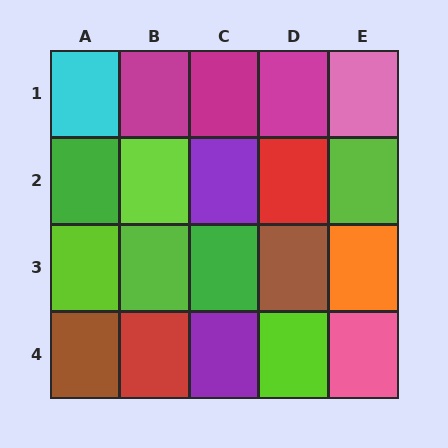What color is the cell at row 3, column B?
Lime.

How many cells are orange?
1 cell is orange.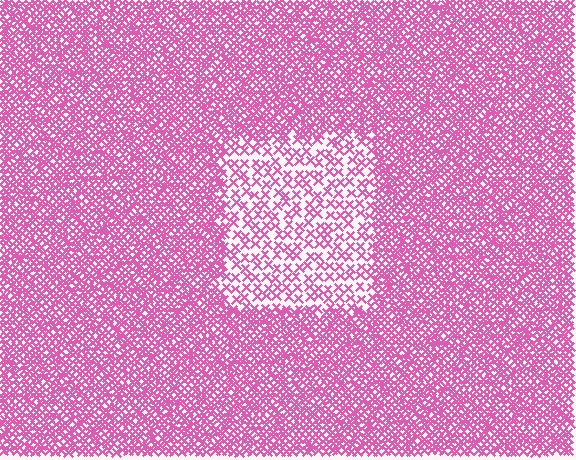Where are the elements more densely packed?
The elements are more densely packed outside the rectangle boundary.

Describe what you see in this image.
The image contains small pink elements arranged at two different densities. A rectangle-shaped region is visible where the elements are less densely packed than the surrounding area.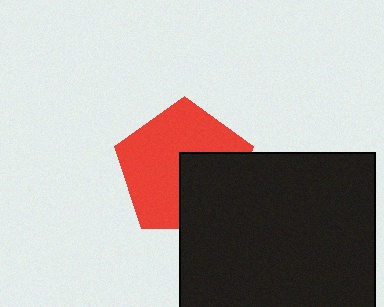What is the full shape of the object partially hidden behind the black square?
The partially hidden object is a red pentagon.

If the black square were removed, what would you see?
You would see the complete red pentagon.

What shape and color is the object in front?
The object in front is a black square.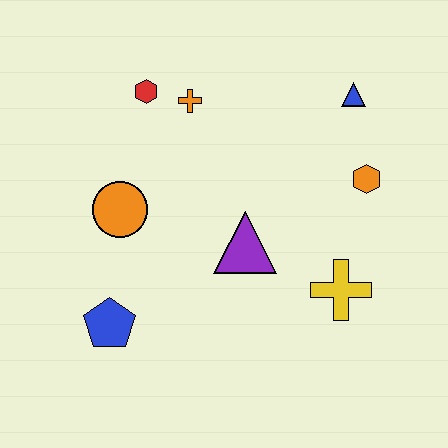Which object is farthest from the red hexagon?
The yellow cross is farthest from the red hexagon.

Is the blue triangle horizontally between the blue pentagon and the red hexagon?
No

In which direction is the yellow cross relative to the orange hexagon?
The yellow cross is below the orange hexagon.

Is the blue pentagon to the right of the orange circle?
No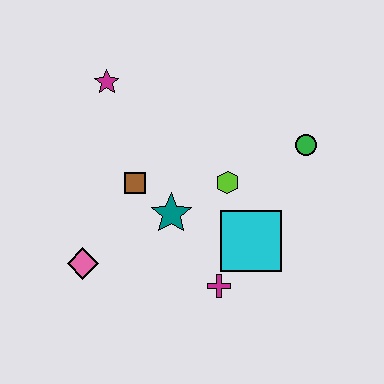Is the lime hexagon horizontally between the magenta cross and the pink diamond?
No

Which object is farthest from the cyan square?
The magenta star is farthest from the cyan square.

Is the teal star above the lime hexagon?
No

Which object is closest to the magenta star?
The brown square is closest to the magenta star.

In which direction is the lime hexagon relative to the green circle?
The lime hexagon is to the left of the green circle.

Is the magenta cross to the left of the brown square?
No